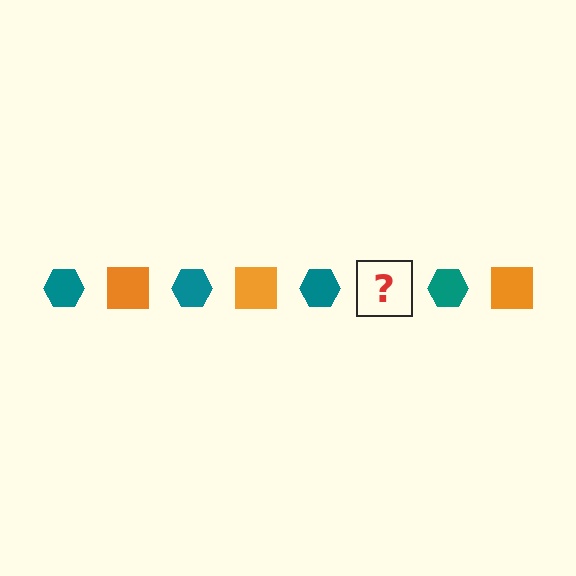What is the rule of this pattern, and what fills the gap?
The rule is that the pattern alternates between teal hexagon and orange square. The gap should be filled with an orange square.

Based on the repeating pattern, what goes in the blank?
The blank should be an orange square.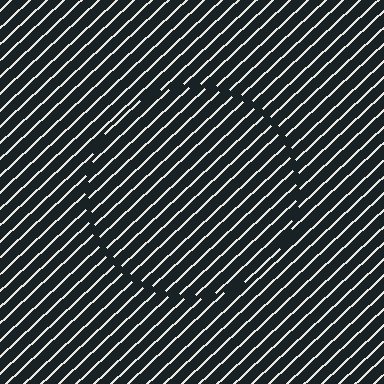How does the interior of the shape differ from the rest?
The interior of the shape contains the same grating, shifted by half a period — the contour is defined by the phase discontinuity where line-ends from the inner and outer gratings abut.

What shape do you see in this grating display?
An illusory circle. The interior of the shape contains the same grating, shifted by half a period — the contour is defined by the phase discontinuity where line-ends from the inner and outer gratings abut.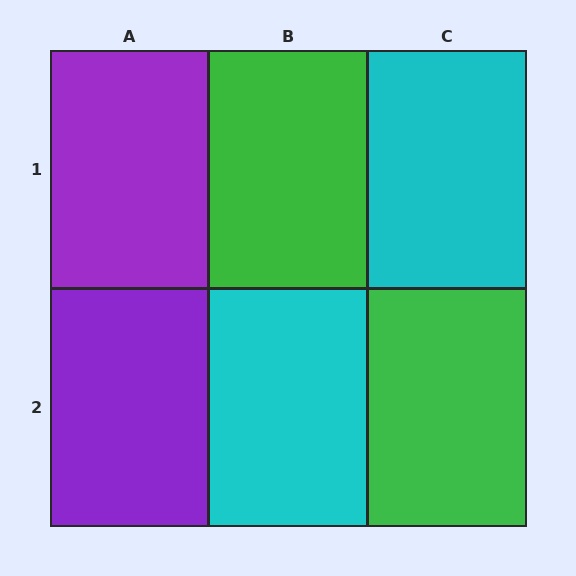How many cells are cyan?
2 cells are cyan.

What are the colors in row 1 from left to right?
Purple, green, cyan.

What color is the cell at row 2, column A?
Purple.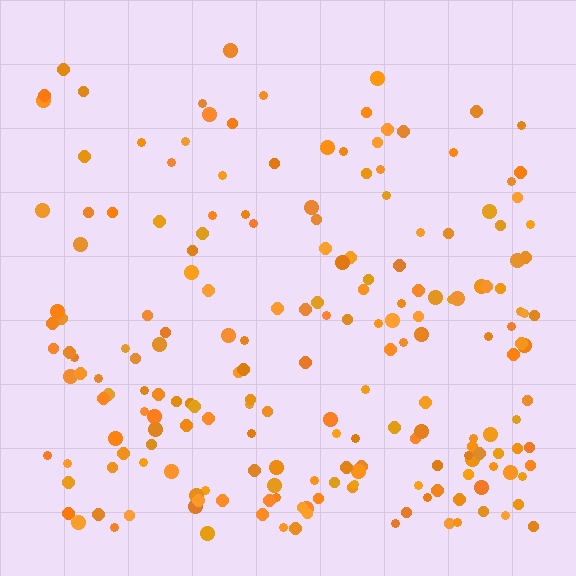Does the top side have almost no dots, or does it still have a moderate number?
Still a moderate number, just noticeably fewer than the bottom.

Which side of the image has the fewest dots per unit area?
The top.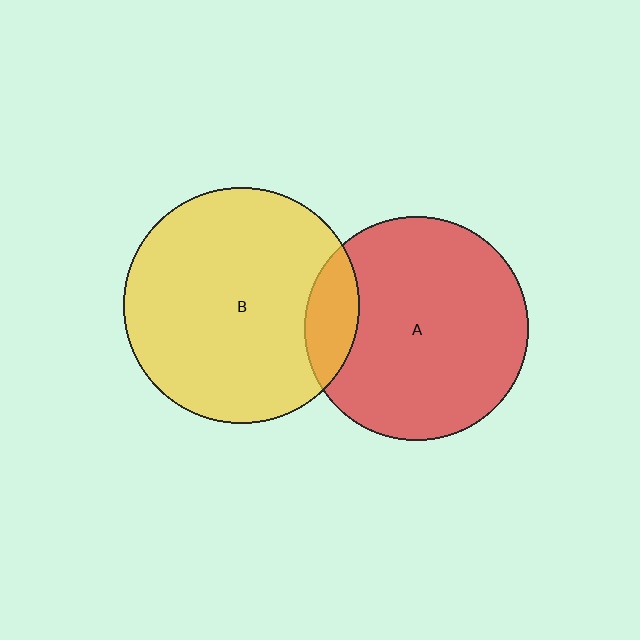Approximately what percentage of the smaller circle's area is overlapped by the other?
Approximately 15%.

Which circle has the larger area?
Circle B (yellow).